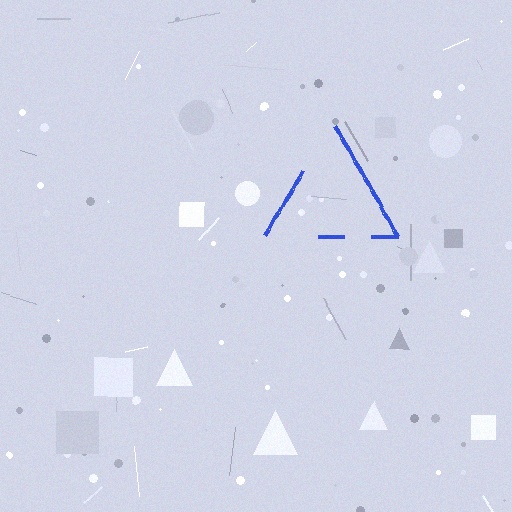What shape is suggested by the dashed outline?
The dashed outline suggests a triangle.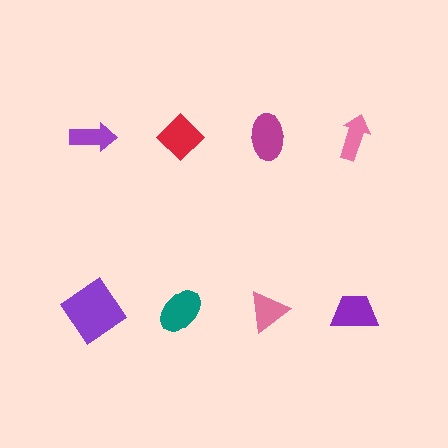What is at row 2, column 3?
A pink triangle.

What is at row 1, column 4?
A pink arrow.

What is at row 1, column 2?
A red diamond.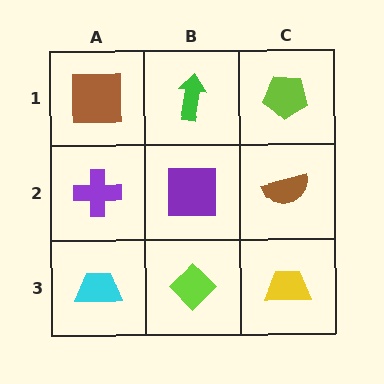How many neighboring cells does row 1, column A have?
2.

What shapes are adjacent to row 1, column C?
A brown semicircle (row 2, column C), a green arrow (row 1, column B).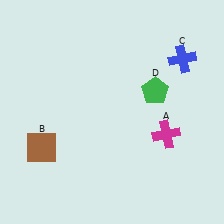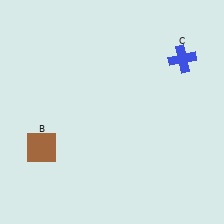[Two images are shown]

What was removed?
The magenta cross (A), the green pentagon (D) were removed in Image 2.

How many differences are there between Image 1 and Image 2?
There are 2 differences between the two images.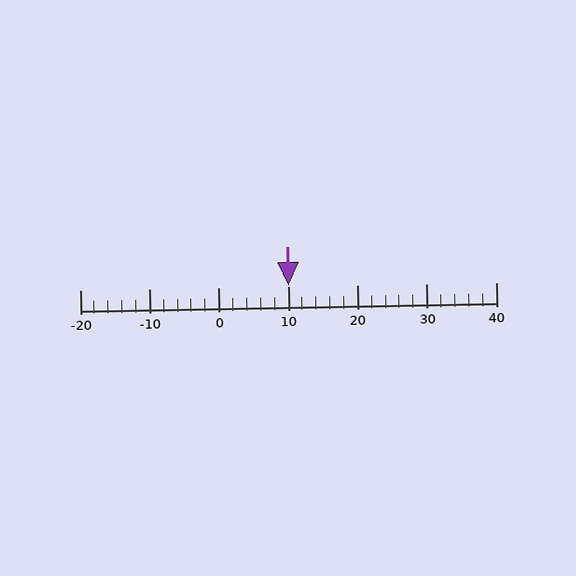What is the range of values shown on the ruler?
The ruler shows values from -20 to 40.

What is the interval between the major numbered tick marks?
The major tick marks are spaced 10 units apart.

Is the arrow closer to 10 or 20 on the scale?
The arrow is closer to 10.